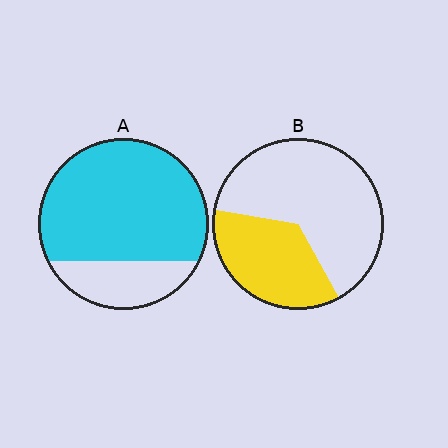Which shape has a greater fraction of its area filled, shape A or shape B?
Shape A.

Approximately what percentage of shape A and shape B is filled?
A is approximately 75% and B is approximately 35%.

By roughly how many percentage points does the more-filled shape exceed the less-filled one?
By roughly 40 percentage points (A over B).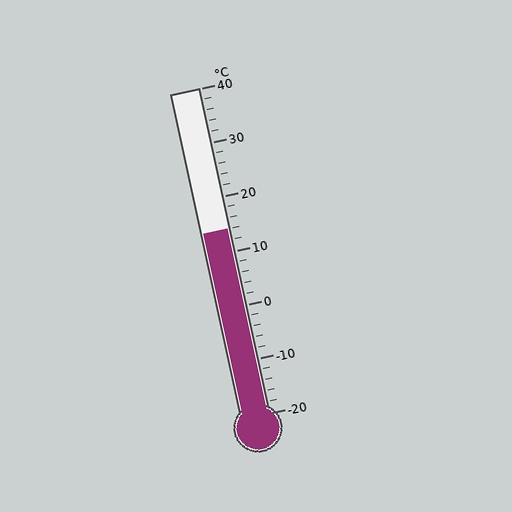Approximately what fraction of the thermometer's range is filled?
The thermometer is filled to approximately 55% of its range.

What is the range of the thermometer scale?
The thermometer scale ranges from -20°C to 40°C.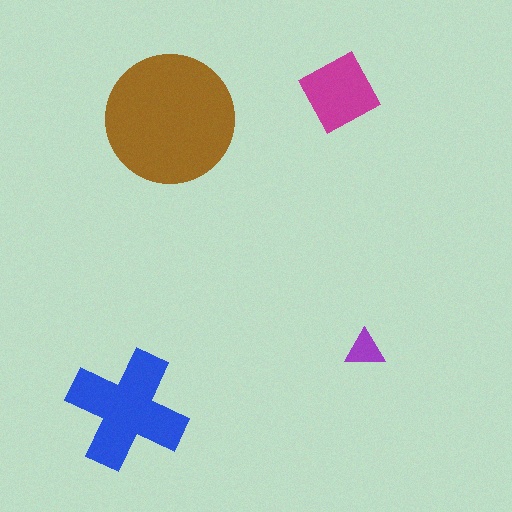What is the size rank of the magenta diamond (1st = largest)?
3rd.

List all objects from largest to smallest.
The brown circle, the blue cross, the magenta diamond, the purple triangle.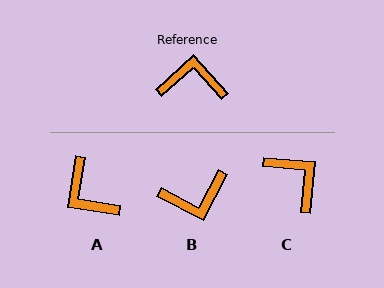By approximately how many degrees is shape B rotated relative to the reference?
Approximately 160 degrees clockwise.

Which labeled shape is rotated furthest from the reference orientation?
B, about 160 degrees away.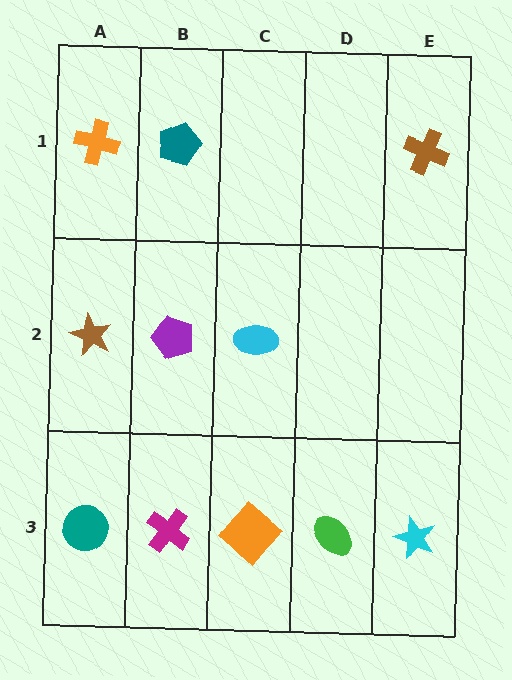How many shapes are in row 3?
5 shapes.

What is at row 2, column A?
A brown star.